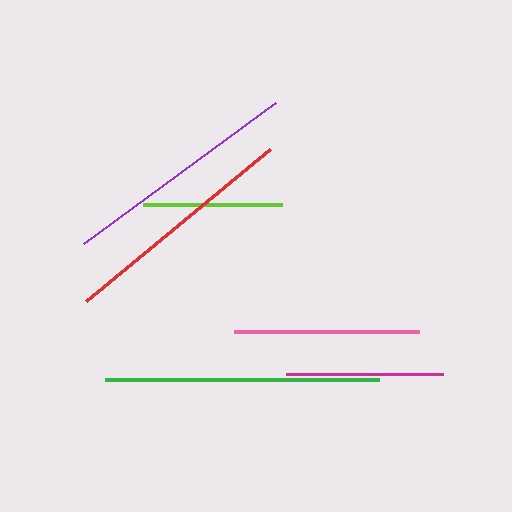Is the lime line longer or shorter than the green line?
The green line is longer than the lime line.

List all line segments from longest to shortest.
From longest to shortest: green, red, purple, pink, magenta, lime.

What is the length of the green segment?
The green segment is approximately 274 pixels long.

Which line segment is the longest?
The green line is the longest at approximately 274 pixels.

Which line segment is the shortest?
The lime line is the shortest at approximately 139 pixels.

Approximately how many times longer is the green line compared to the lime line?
The green line is approximately 2.0 times the length of the lime line.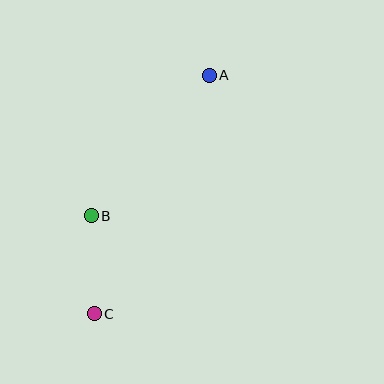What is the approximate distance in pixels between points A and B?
The distance between A and B is approximately 184 pixels.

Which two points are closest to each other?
Points B and C are closest to each other.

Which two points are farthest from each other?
Points A and C are farthest from each other.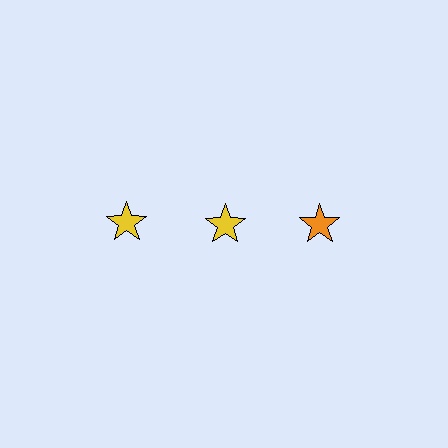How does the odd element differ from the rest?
It has a different color: orange instead of yellow.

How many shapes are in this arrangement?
There are 3 shapes arranged in a grid pattern.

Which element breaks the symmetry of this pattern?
The orange star in the top row, center column breaks the symmetry. All other shapes are yellow stars.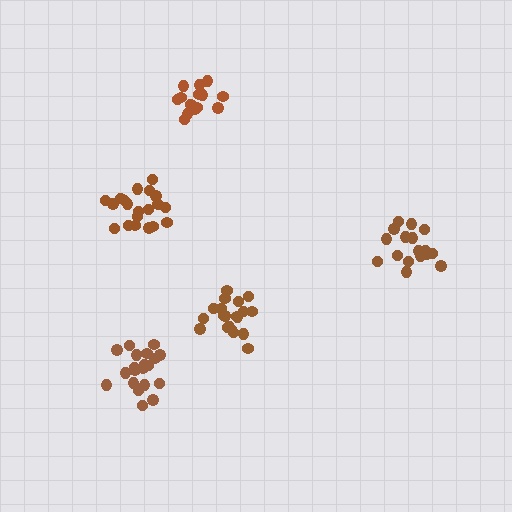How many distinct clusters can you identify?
There are 5 distinct clusters.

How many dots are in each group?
Group 1: 20 dots, Group 2: 20 dots, Group 3: 20 dots, Group 4: 17 dots, Group 5: 15 dots (92 total).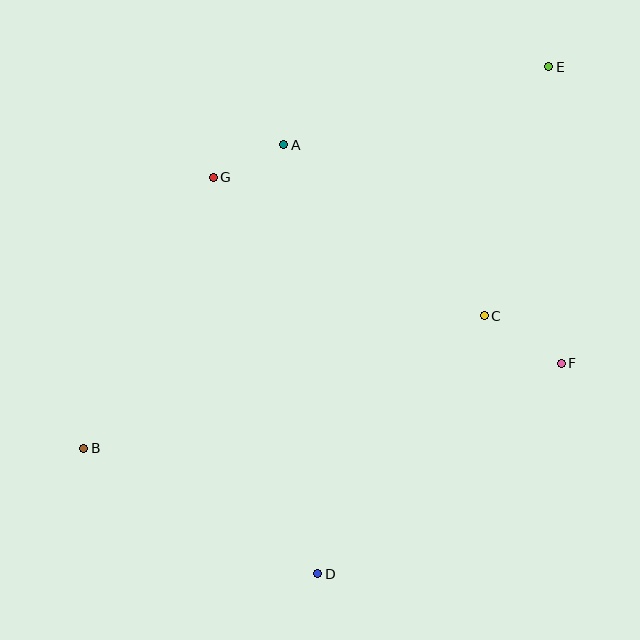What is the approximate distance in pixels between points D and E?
The distance between D and E is approximately 557 pixels.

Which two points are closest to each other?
Points A and G are closest to each other.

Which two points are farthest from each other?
Points B and E are farthest from each other.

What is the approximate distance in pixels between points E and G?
The distance between E and G is approximately 353 pixels.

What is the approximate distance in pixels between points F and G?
The distance between F and G is approximately 395 pixels.